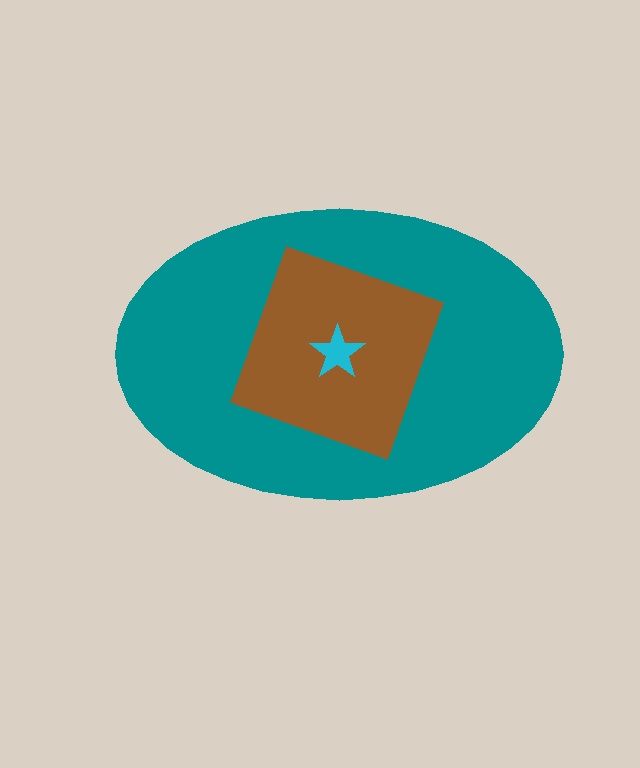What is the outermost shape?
The teal ellipse.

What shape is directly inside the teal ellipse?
The brown diamond.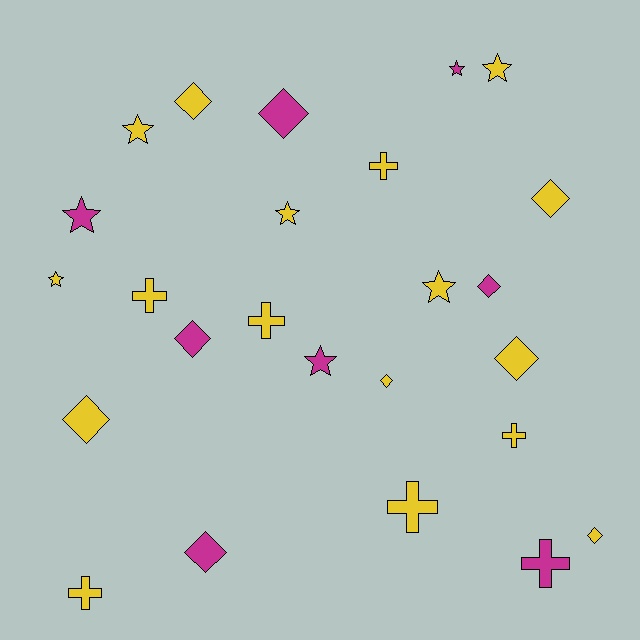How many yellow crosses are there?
There are 6 yellow crosses.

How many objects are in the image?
There are 25 objects.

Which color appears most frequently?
Yellow, with 17 objects.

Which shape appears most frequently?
Diamond, with 10 objects.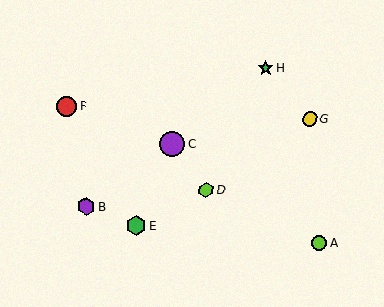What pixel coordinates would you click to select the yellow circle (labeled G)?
Click at (310, 119) to select the yellow circle G.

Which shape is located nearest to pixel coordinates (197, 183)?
The lime hexagon (labeled D) at (206, 190) is nearest to that location.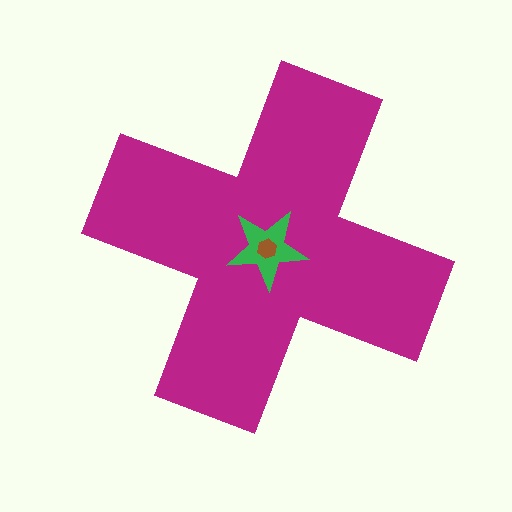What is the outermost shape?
The magenta cross.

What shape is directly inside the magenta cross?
The green star.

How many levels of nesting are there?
3.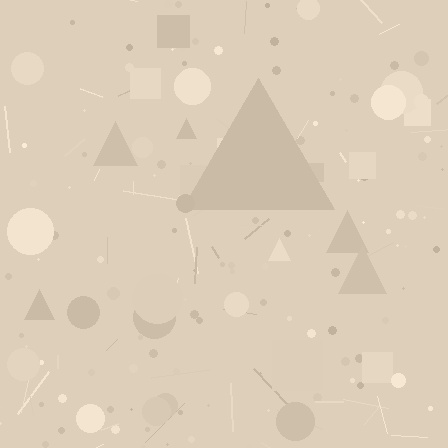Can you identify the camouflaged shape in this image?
The camouflaged shape is a triangle.